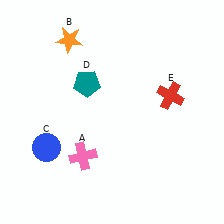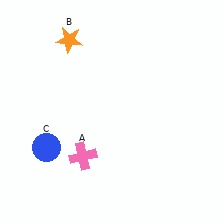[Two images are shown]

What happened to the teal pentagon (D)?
The teal pentagon (D) was removed in Image 2. It was in the top-left area of Image 1.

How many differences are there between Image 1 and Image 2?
There are 2 differences between the two images.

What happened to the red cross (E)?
The red cross (E) was removed in Image 2. It was in the top-right area of Image 1.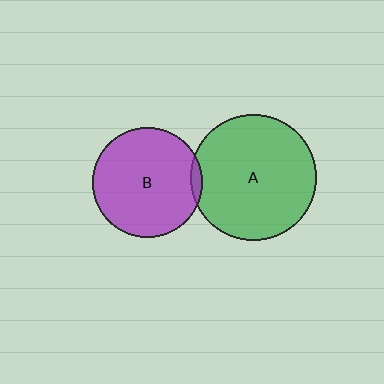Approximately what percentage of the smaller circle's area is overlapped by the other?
Approximately 5%.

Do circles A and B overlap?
Yes.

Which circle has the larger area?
Circle A (green).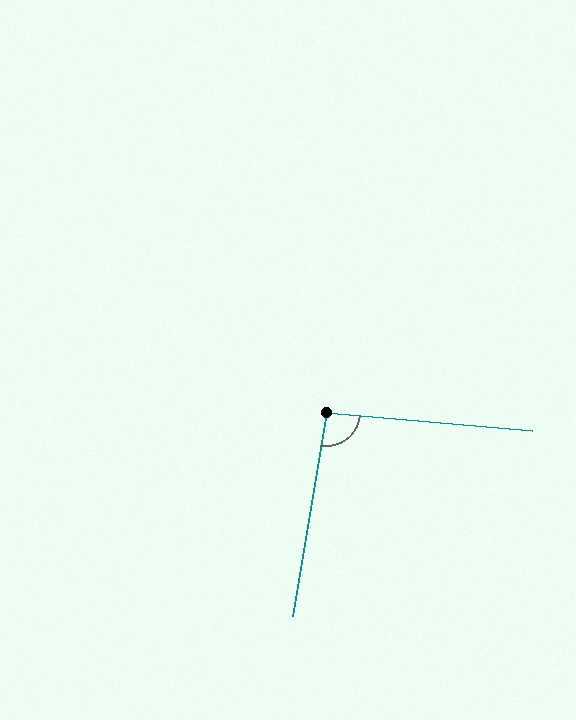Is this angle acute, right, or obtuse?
It is approximately a right angle.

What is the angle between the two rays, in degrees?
Approximately 94 degrees.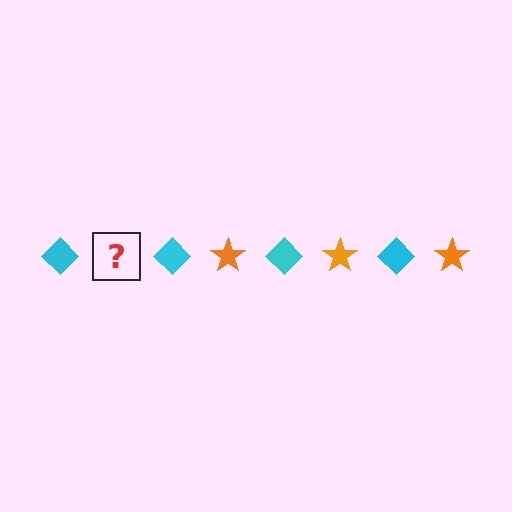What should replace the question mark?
The question mark should be replaced with an orange star.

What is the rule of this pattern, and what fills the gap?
The rule is that the pattern alternates between cyan diamond and orange star. The gap should be filled with an orange star.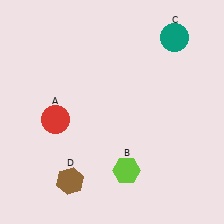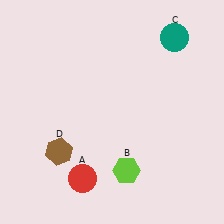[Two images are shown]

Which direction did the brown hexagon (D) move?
The brown hexagon (D) moved up.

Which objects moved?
The objects that moved are: the red circle (A), the brown hexagon (D).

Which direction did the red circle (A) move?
The red circle (A) moved down.